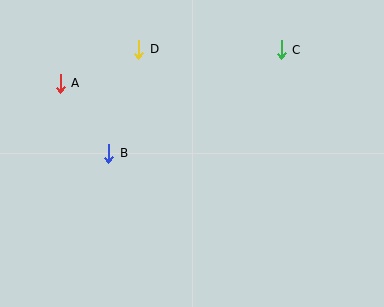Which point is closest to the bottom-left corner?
Point B is closest to the bottom-left corner.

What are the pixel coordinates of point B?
Point B is at (109, 153).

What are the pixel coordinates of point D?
Point D is at (139, 49).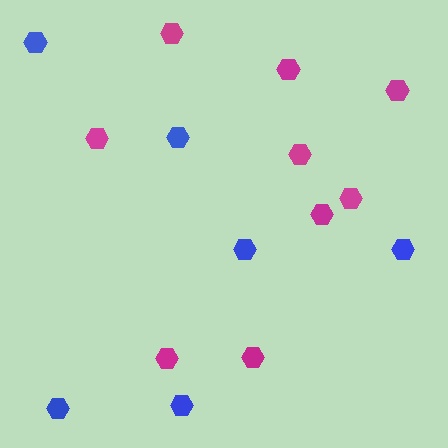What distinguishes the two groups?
There are 2 groups: one group of magenta hexagons (9) and one group of blue hexagons (6).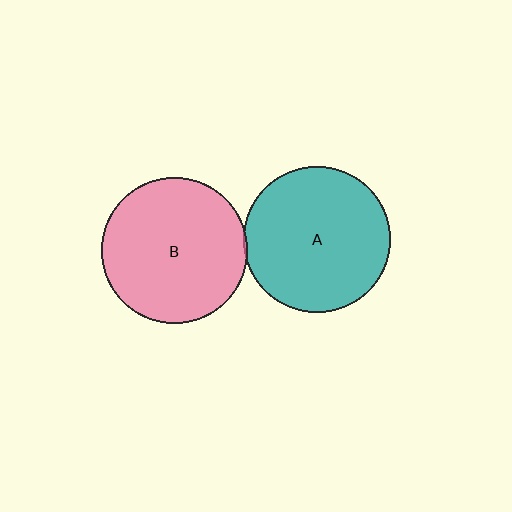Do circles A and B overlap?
Yes.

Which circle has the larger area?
Circle B (pink).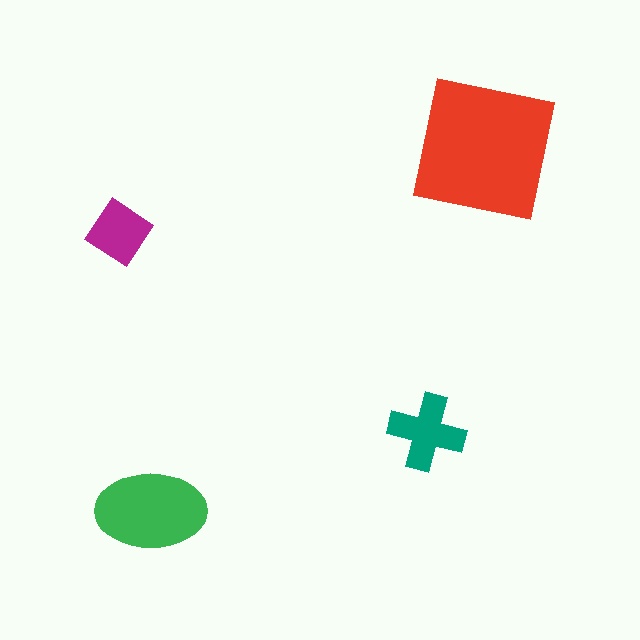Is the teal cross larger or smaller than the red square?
Smaller.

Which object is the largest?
The red square.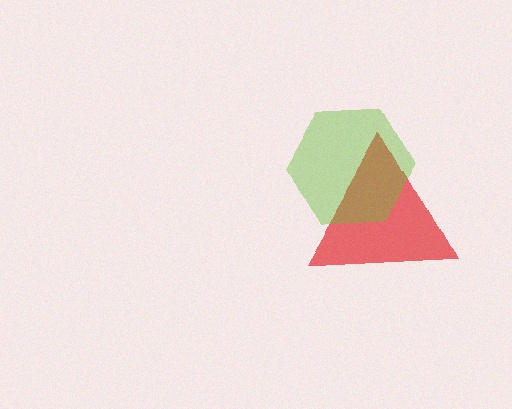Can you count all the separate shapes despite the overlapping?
Yes, there are 2 separate shapes.